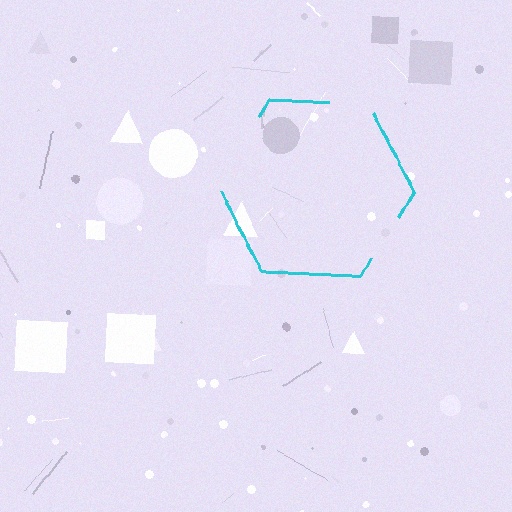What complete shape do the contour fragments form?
The contour fragments form a hexagon.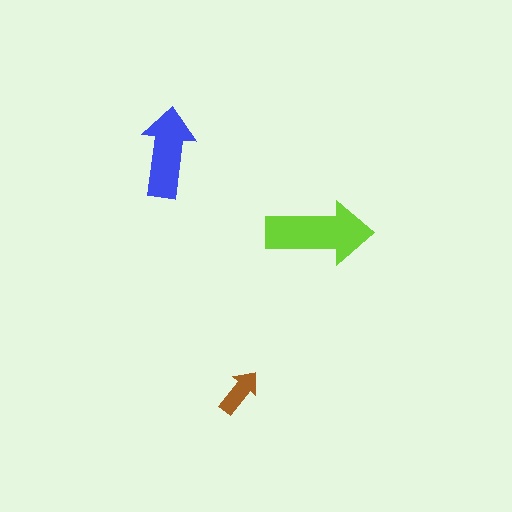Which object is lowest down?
The brown arrow is bottommost.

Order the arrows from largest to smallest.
the lime one, the blue one, the brown one.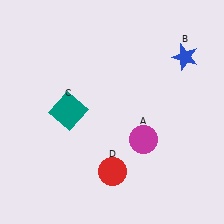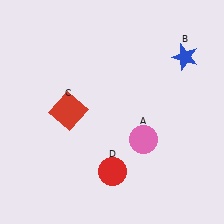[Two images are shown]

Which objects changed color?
A changed from magenta to pink. C changed from teal to red.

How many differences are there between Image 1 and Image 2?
There are 2 differences between the two images.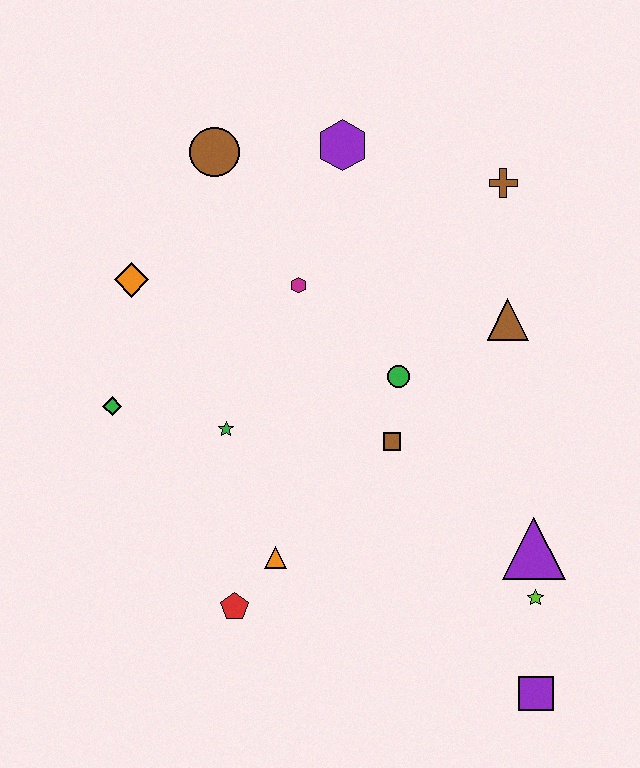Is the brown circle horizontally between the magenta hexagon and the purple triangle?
No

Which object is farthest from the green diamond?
The purple square is farthest from the green diamond.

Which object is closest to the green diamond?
The green star is closest to the green diamond.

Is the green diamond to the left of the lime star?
Yes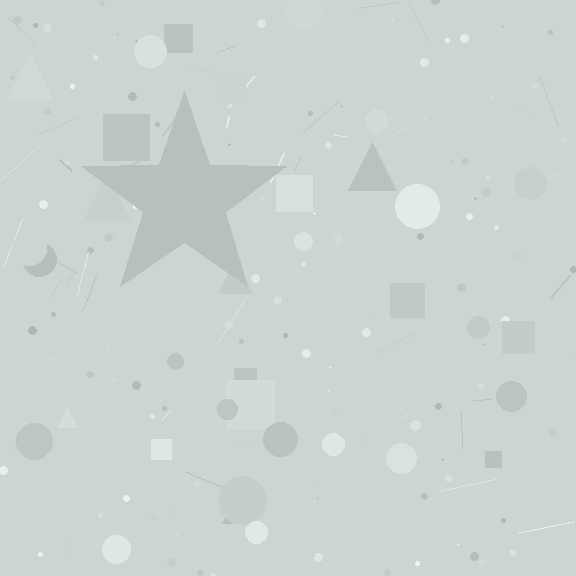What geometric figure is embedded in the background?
A star is embedded in the background.